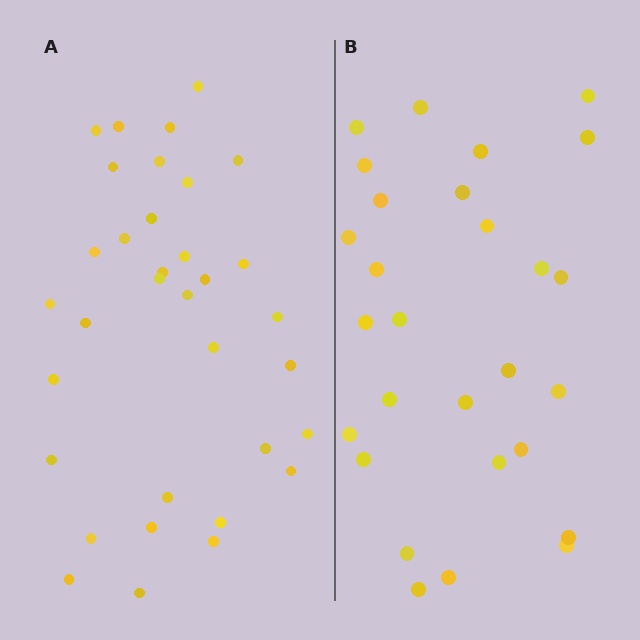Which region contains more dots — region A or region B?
Region A (the left region) has more dots.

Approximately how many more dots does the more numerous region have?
Region A has about 6 more dots than region B.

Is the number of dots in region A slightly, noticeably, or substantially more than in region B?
Region A has only slightly more — the two regions are fairly close. The ratio is roughly 1.2 to 1.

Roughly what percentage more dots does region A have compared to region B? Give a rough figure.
About 20% more.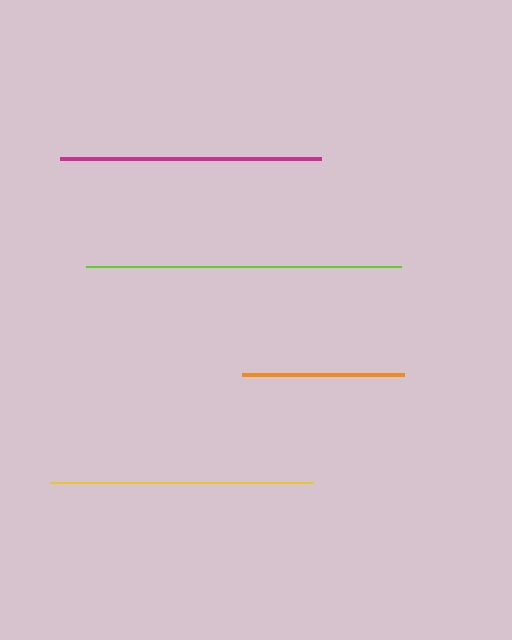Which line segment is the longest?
The lime line is the longest at approximately 316 pixels.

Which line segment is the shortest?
The orange line is the shortest at approximately 162 pixels.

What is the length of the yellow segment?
The yellow segment is approximately 263 pixels long.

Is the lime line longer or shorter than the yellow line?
The lime line is longer than the yellow line.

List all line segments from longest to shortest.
From longest to shortest: lime, yellow, magenta, orange.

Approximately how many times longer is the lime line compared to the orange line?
The lime line is approximately 1.9 times the length of the orange line.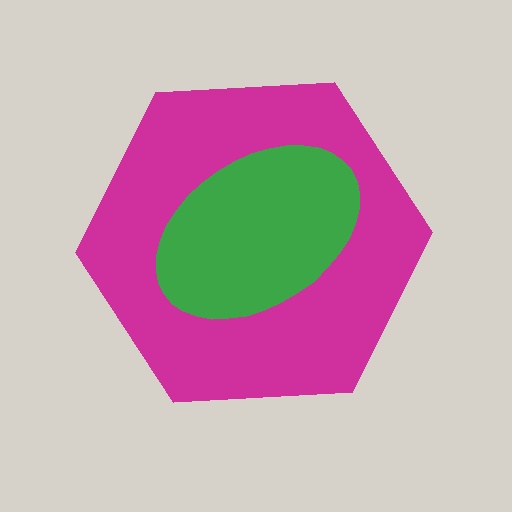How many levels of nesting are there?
2.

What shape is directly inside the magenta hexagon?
The green ellipse.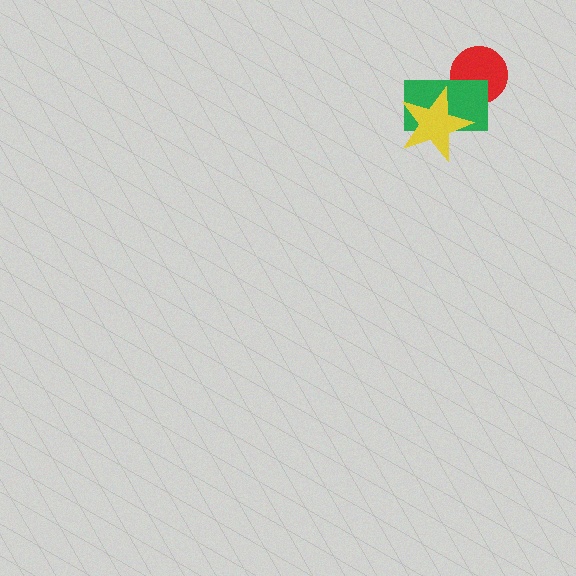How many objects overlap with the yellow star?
1 object overlaps with the yellow star.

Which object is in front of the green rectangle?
The yellow star is in front of the green rectangle.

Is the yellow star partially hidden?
No, no other shape covers it.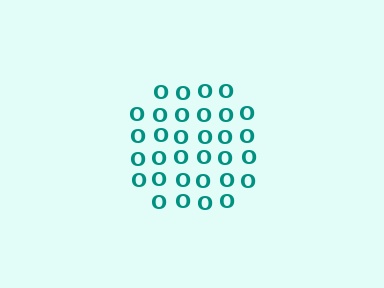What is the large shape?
The large shape is a hexagon.